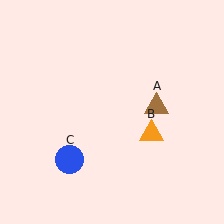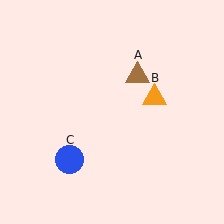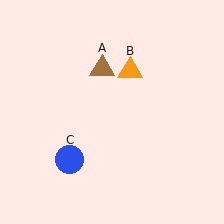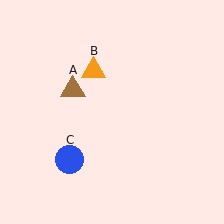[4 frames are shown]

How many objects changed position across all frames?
2 objects changed position: brown triangle (object A), orange triangle (object B).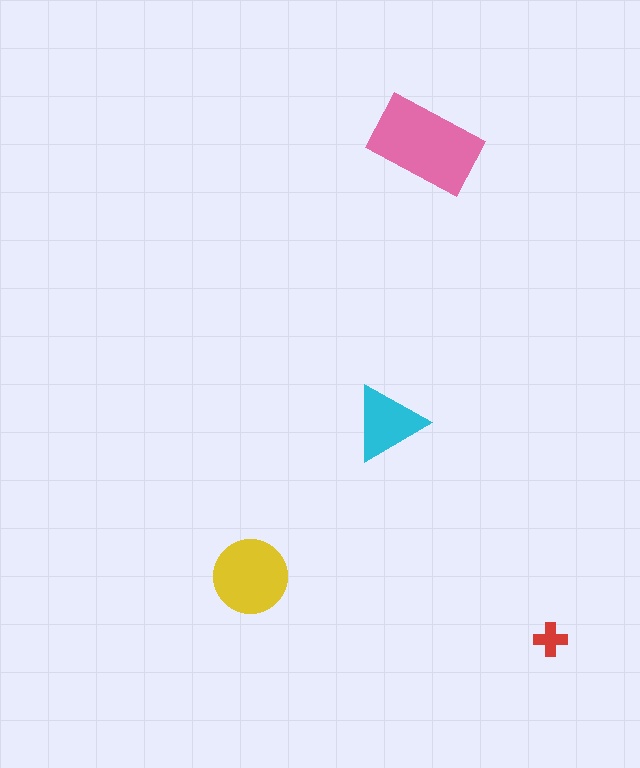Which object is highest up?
The pink rectangle is topmost.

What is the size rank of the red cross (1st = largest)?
4th.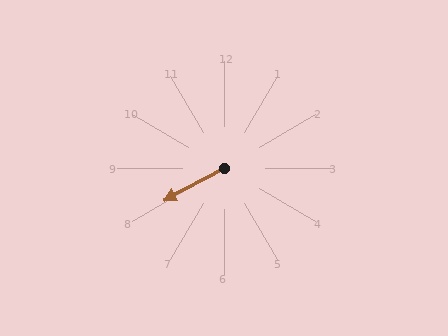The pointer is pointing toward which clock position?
Roughly 8 o'clock.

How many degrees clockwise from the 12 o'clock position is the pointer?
Approximately 242 degrees.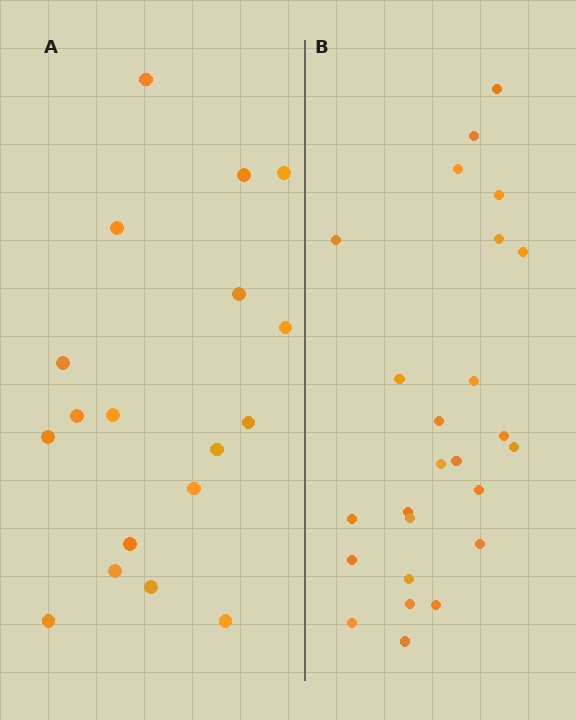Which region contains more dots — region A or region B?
Region B (the right region) has more dots.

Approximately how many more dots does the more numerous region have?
Region B has roughly 8 or so more dots than region A.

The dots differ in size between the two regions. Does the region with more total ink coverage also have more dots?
No. Region A has more total ink coverage because its dots are larger, but region B actually contains more individual dots. Total area can be misleading — the number of items is what matters here.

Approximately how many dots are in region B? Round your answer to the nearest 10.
About 20 dots. (The exact count is 25, which rounds to 20.)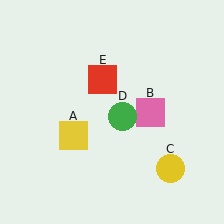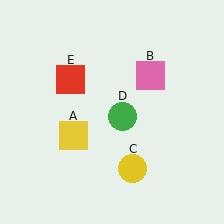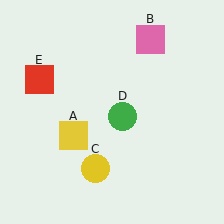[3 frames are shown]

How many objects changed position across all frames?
3 objects changed position: pink square (object B), yellow circle (object C), red square (object E).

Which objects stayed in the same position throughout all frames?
Yellow square (object A) and green circle (object D) remained stationary.